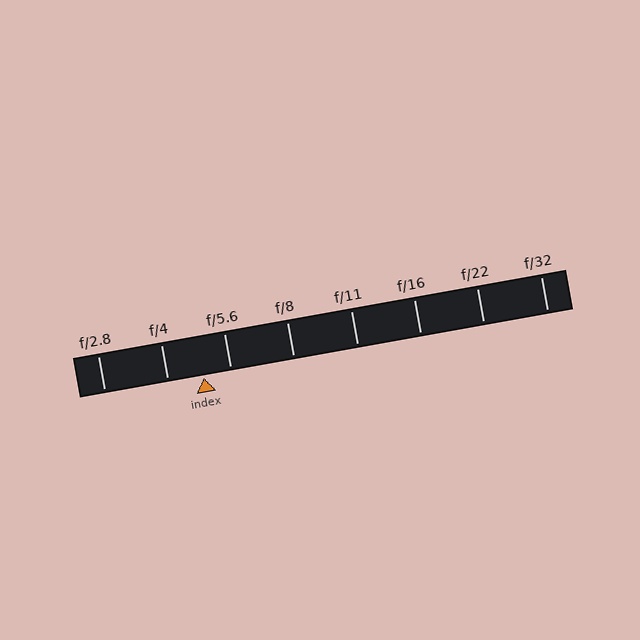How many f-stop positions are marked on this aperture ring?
There are 8 f-stop positions marked.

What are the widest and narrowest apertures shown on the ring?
The widest aperture shown is f/2.8 and the narrowest is f/32.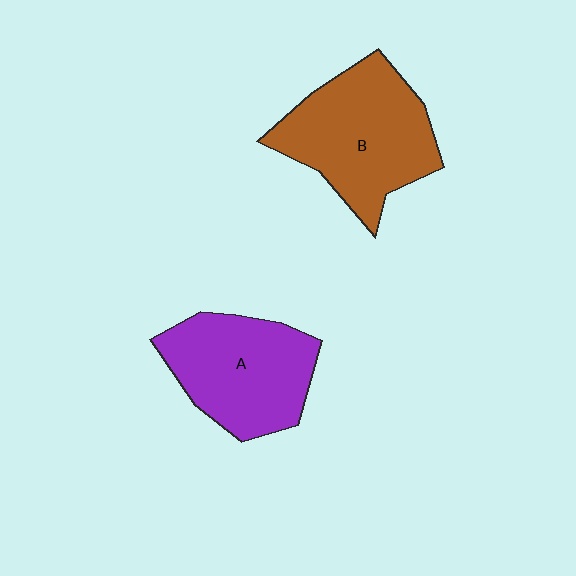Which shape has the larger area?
Shape B (brown).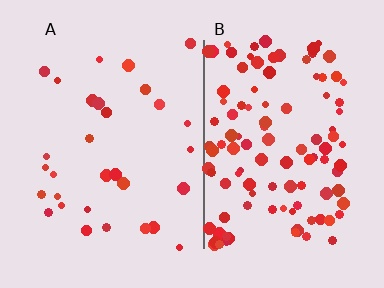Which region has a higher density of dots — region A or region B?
B (the right).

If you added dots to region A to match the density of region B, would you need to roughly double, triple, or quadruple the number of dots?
Approximately quadruple.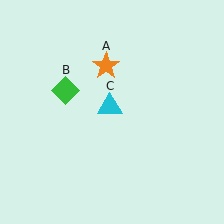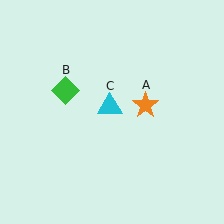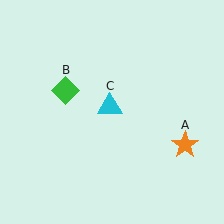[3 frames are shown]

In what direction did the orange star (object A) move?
The orange star (object A) moved down and to the right.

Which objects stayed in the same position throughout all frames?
Green diamond (object B) and cyan triangle (object C) remained stationary.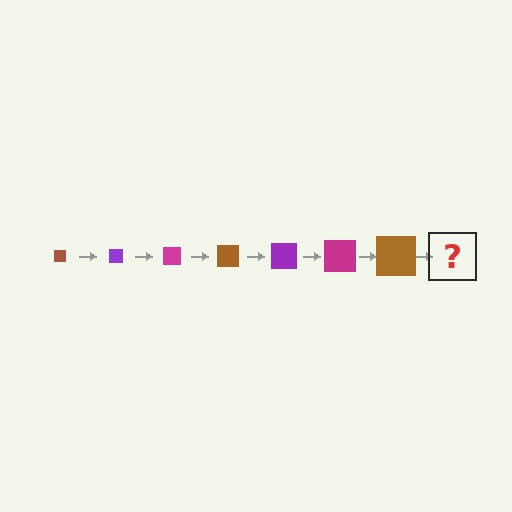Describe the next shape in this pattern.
It should be a purple square, larger than the previous one.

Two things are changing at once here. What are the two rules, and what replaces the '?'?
The two rules are that the square grows larger each step and the color cycles through brown, purple, and magenta. The '?' should be a purple square, larger than the previous one.